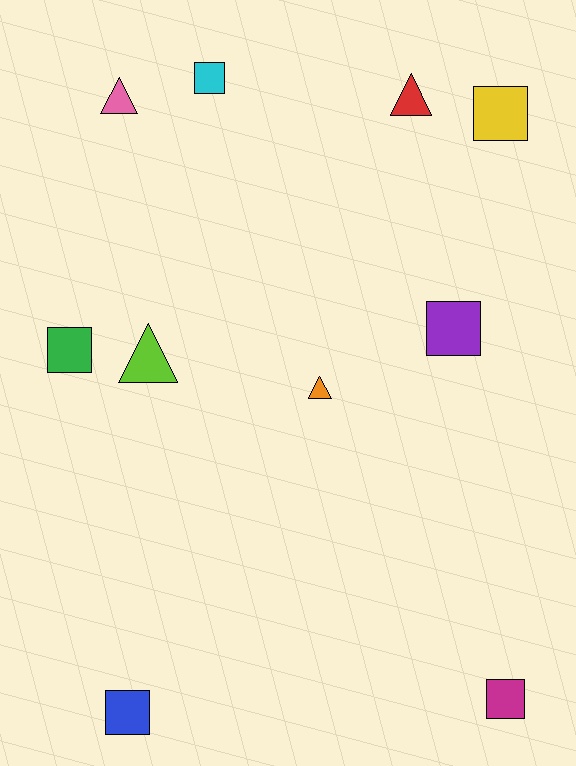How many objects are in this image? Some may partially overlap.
There are 10 objects.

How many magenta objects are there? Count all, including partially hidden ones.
There is 1 magenta object.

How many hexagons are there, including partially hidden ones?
There are no hexagons.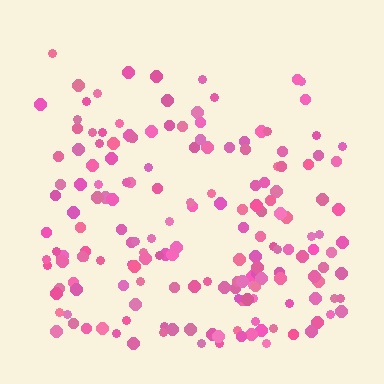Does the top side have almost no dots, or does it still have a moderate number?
Still a moderate number, just noticeably fewer than the bottom.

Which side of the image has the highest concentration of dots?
The bottom.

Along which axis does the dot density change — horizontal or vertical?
Vertical.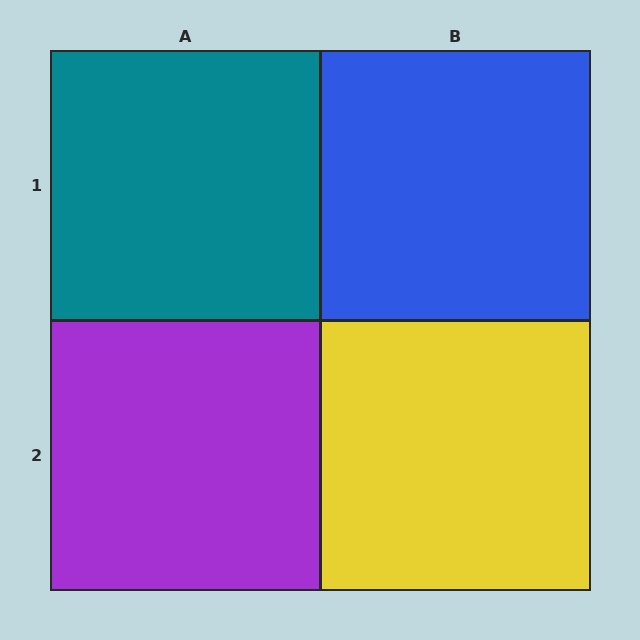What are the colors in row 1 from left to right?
Teal, blue.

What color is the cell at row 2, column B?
Yellow.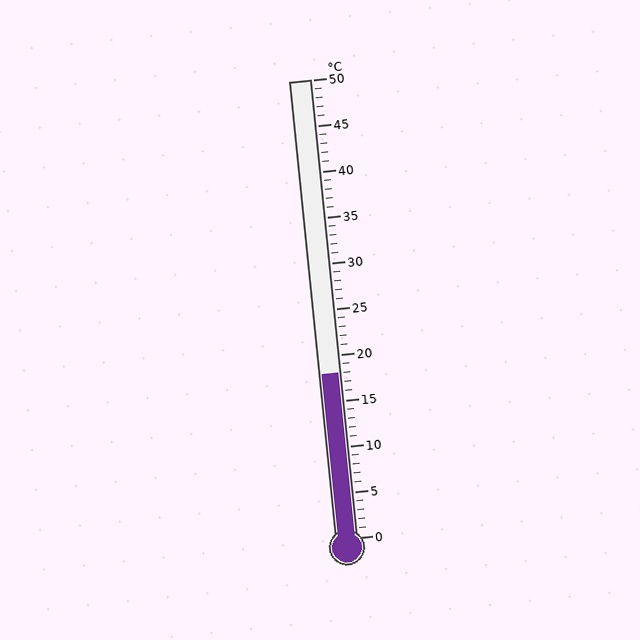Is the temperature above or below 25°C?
The temperature is below 25°C.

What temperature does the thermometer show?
The thermometer shows approximately 18°C.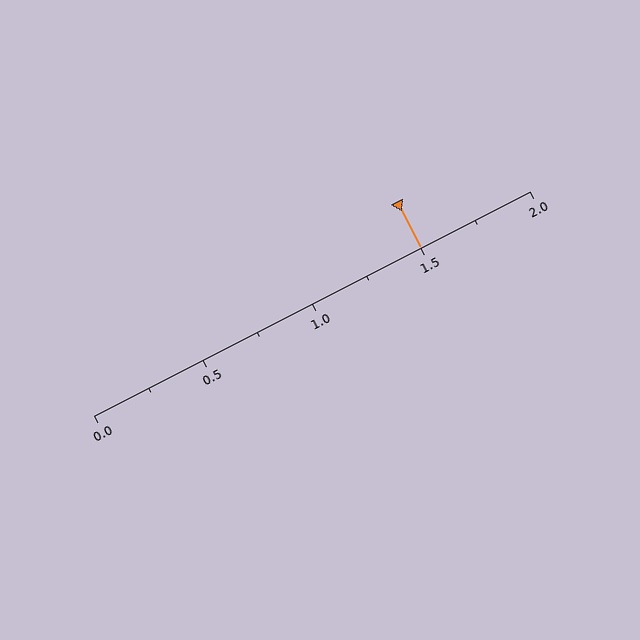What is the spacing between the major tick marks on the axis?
The major ticks are spaced 0.5 apart.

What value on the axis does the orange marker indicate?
The marker indicates approximately 1.5.